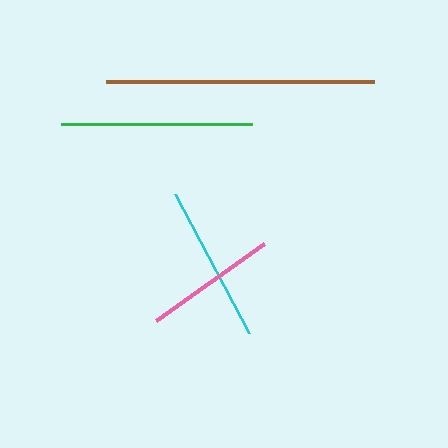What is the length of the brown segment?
The brown segment is approximately 267 pixels long.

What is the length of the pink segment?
The pink segment is approximately 132 pixels long.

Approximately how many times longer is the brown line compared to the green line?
The brown line is approximately 1.4 times the length of the green line.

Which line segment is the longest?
The brown line is the longest at approximately 267 pixels.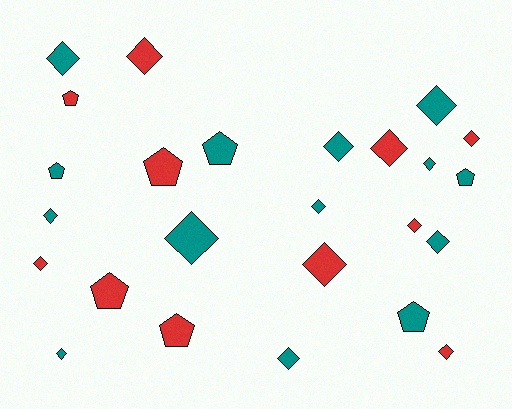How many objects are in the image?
There are 25 objects.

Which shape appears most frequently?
Diamond, with 17 objects.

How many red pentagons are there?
There are 4 red pentagons.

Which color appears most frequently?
Teal, with 14 objects.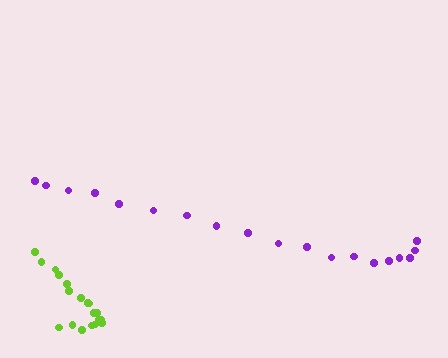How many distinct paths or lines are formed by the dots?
There are 2 distinct paths.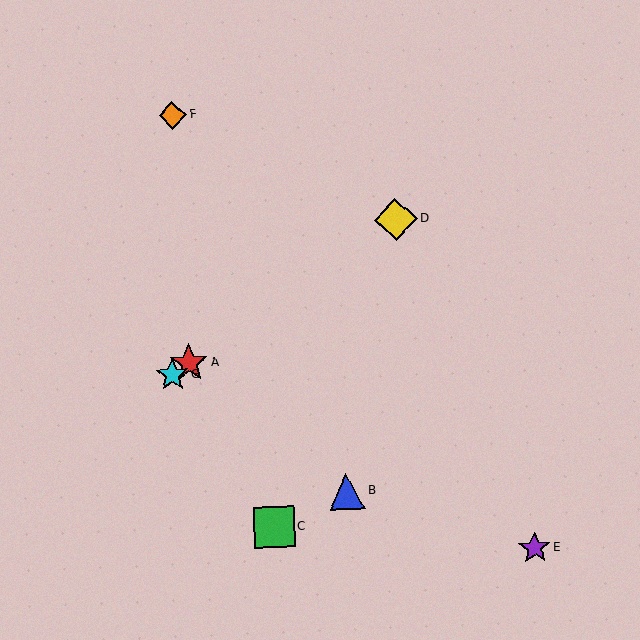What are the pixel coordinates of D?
Object D is at (396, 219).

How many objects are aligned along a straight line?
3 objects (A, D, G) are aligned along a straight line.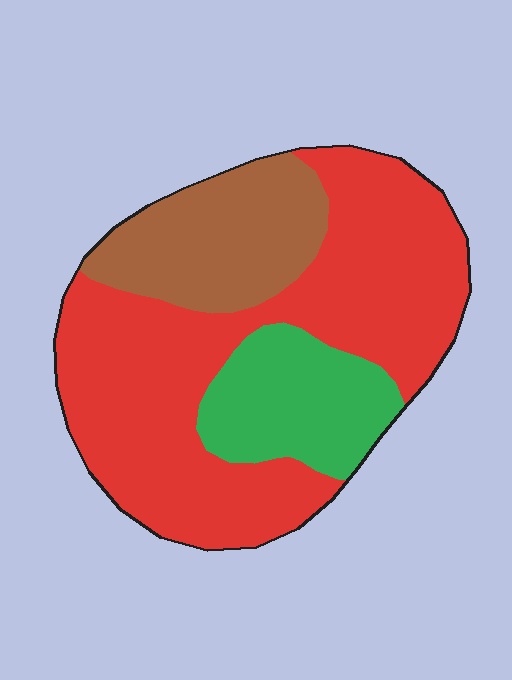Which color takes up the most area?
Red, at roughly 60%.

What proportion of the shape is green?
Green takes up about one sixth (1/6) of the shape.